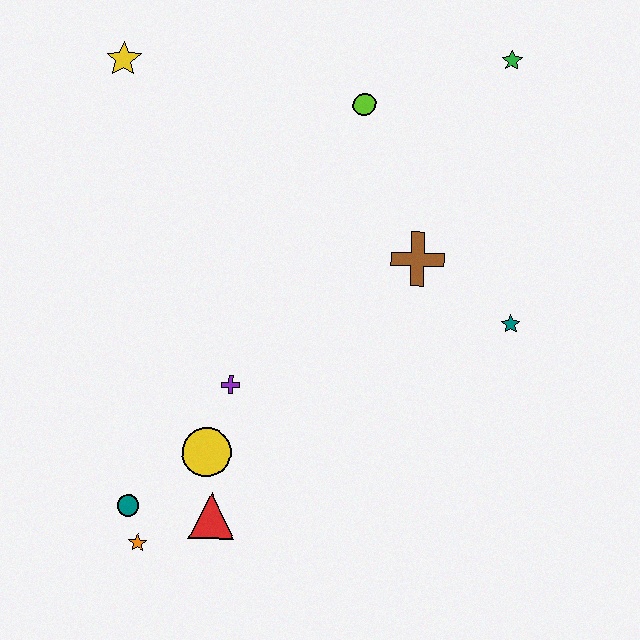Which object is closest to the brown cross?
The teal star is closest to the brown cross.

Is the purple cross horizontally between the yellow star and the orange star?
No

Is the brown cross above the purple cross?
Yes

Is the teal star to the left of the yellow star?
No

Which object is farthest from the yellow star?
The orange star is farthest from the yellow star.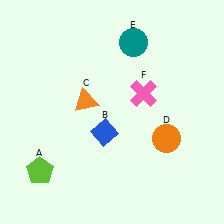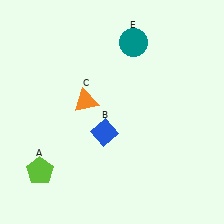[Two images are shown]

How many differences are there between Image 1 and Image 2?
There are 2 differences between the two images.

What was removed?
The orange circle (D), the pink cross (F) were removed in Image 2.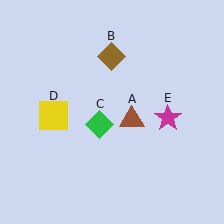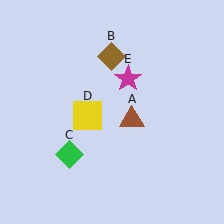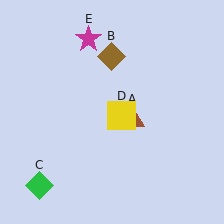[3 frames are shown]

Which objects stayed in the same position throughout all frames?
Brown triangle (object A) and brown diamond (object B) remained stationary.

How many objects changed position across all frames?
3 objects changed position: green diamond (object C), yellow square (object D), magenta star (object E).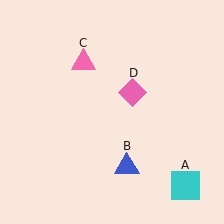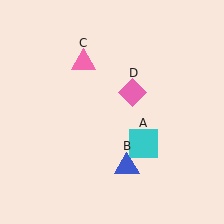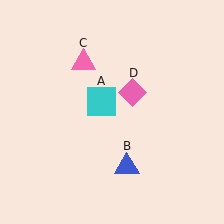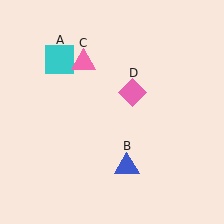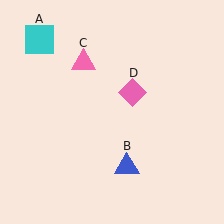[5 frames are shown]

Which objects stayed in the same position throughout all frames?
Blue triangle (object B) and pink triangle (object C) and pink diamond (object D) remained stationary.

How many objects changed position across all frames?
1 object changed position: cyan square (object A).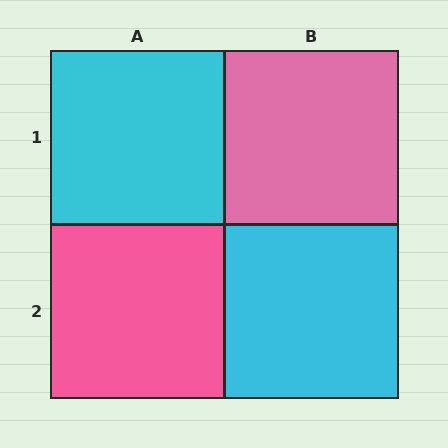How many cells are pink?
2 cells are pink.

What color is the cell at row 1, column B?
Pink.